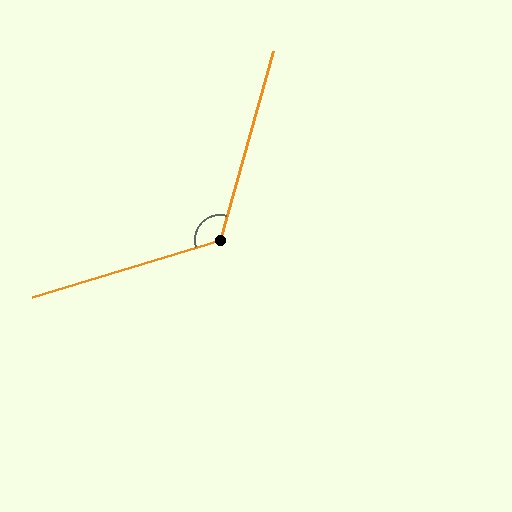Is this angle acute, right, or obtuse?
It is obtuse.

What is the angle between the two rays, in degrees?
Approximately 123 degrees.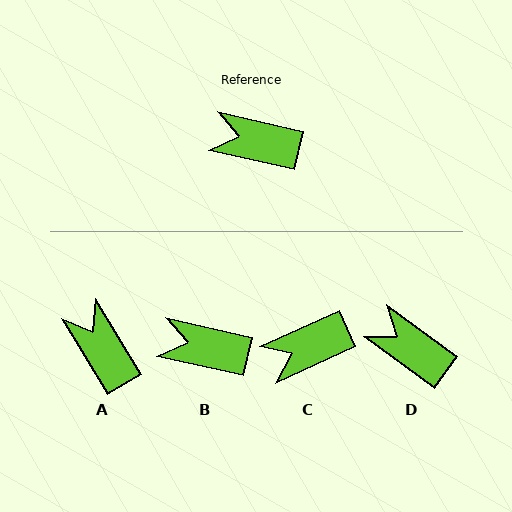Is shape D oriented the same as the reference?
No, it is off by about 23 degrees.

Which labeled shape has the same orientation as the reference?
B.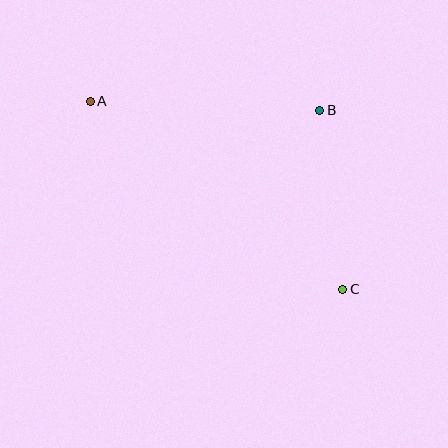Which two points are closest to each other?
Points B and C are closest to each other.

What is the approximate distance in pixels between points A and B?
The distance between A and B is approximately 230 pixels.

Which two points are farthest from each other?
Points A and C are farthest from each other.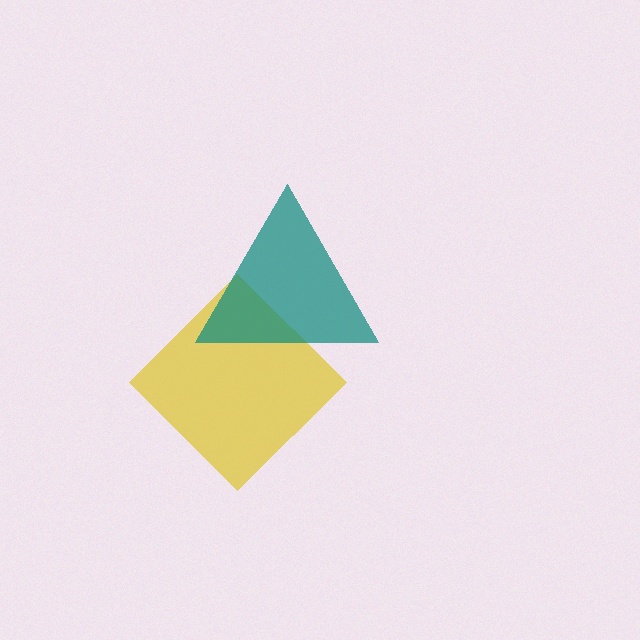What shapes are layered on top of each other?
The layered shapes are: a yellow diamond, a teal triangle.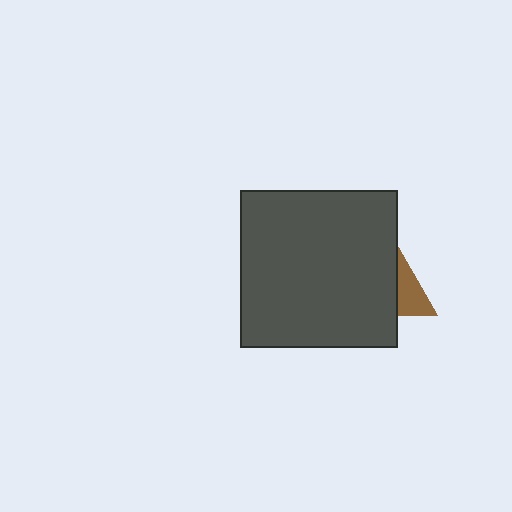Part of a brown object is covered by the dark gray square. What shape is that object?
It is a triangle.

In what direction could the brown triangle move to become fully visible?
The brown triangle could move right. That would shift it out from behind the dark gray square entirely.